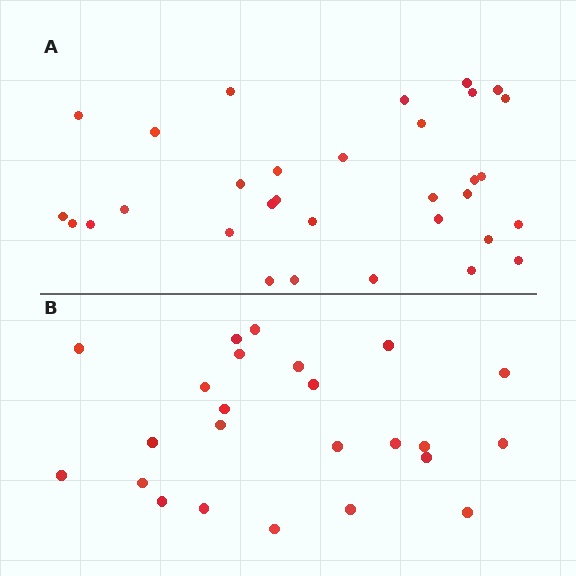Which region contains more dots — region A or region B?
Region A (the top region) has more dots.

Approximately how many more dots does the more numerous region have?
Region A has roughly 8 or so more dots than region B.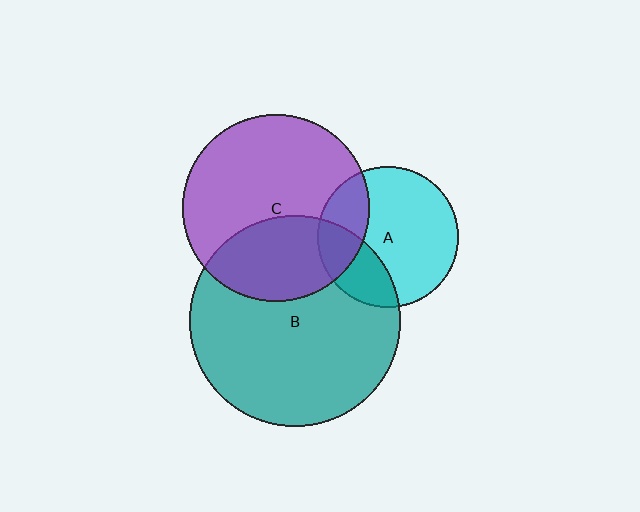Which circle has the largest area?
Circle B (teal).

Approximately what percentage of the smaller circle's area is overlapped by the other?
Approximately 25%.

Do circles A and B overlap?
Yes.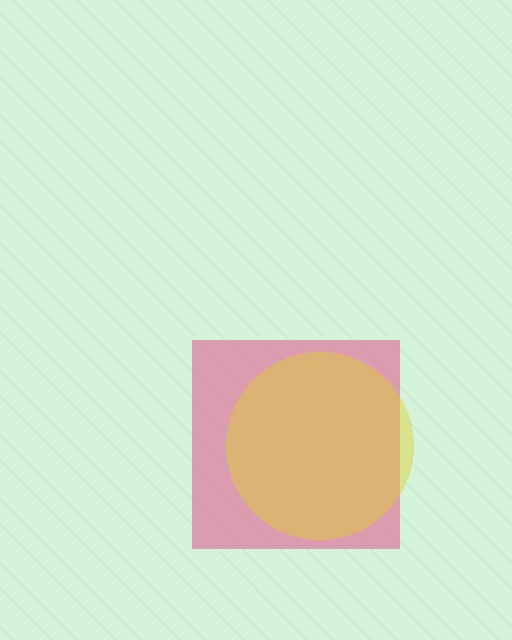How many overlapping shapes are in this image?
There are 2 overlapping shapes in the image.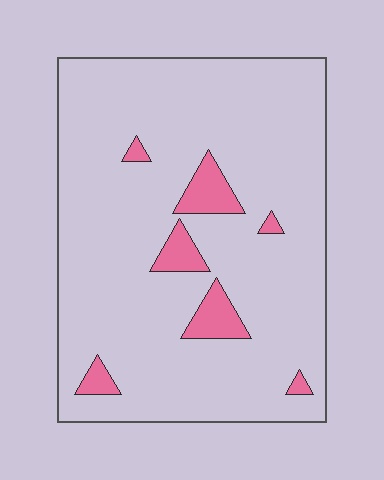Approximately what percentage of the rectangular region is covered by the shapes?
Approximately 10%.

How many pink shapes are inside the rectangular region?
7.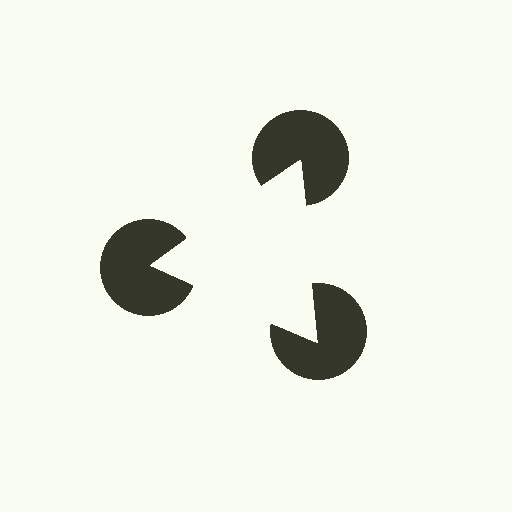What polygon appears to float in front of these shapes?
An illusory triangle — its edges are inferred from the aligned wedge cuts in the pac-man discs, not physically drawn.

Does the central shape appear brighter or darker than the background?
It typically appears slightly brighter than the background, even though no actual brightness change is drawn.